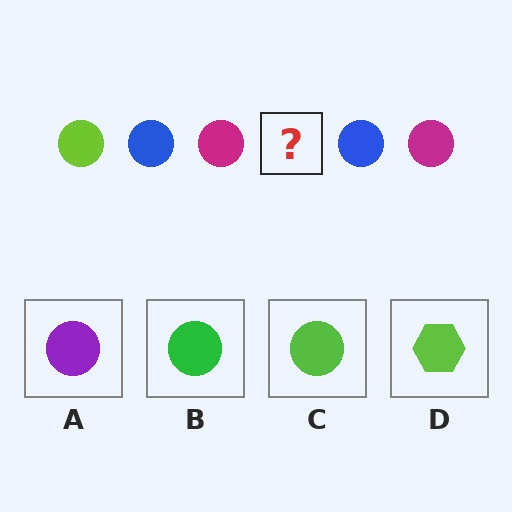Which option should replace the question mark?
Option C.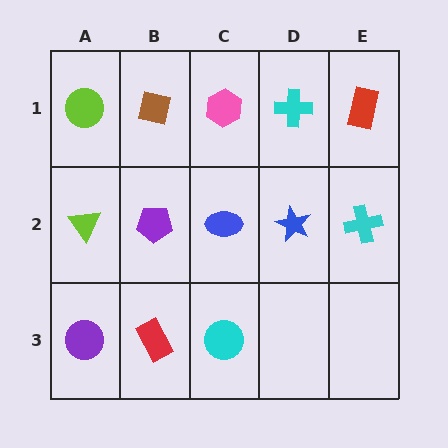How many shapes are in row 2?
5 shapes.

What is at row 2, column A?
A lime triangle.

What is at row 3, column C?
A cyan circle.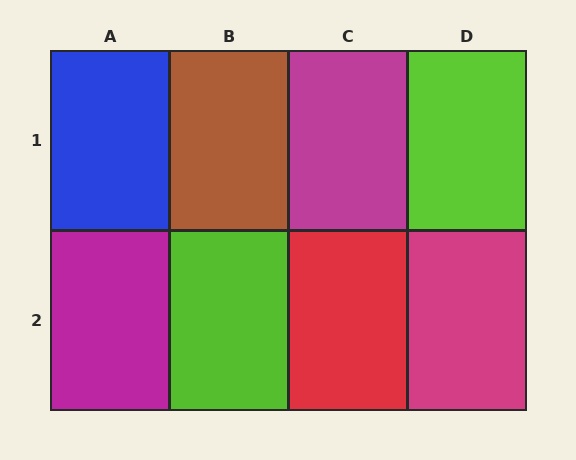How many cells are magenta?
3 cells are magenta.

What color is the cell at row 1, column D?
Lime.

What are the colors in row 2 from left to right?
Magenta, lime, red, magenta.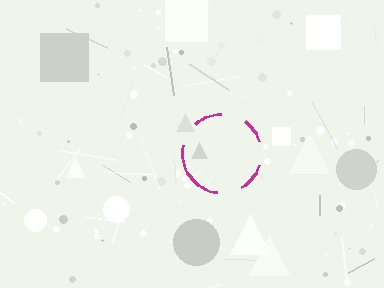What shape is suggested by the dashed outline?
The dashed outline suggests a circle.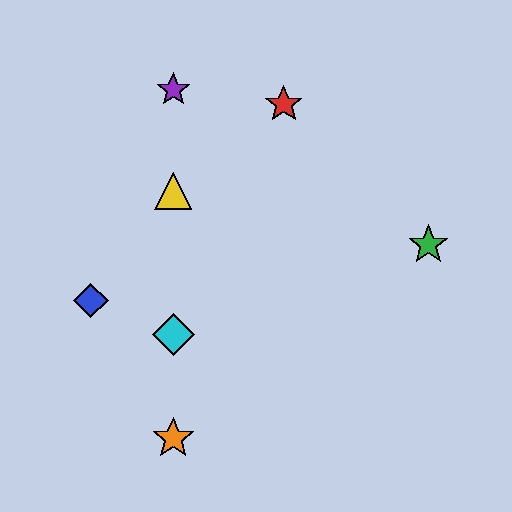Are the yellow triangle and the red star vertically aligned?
No, the yellow triangle is at x≈173 and the red star is at x≈284.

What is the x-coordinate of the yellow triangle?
The yellow triangle is at x≈173.